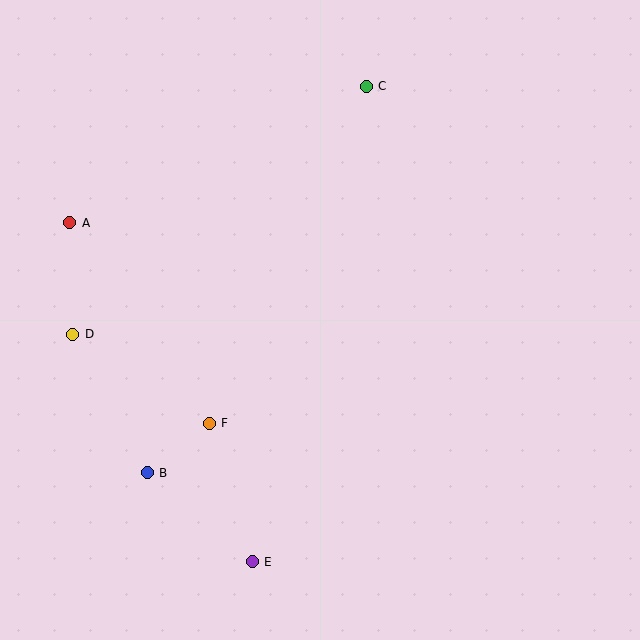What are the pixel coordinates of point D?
Point D is at (73, 334).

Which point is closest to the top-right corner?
Point C is closest to the top-right corner.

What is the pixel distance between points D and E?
The distance between D and E is 290 pixels.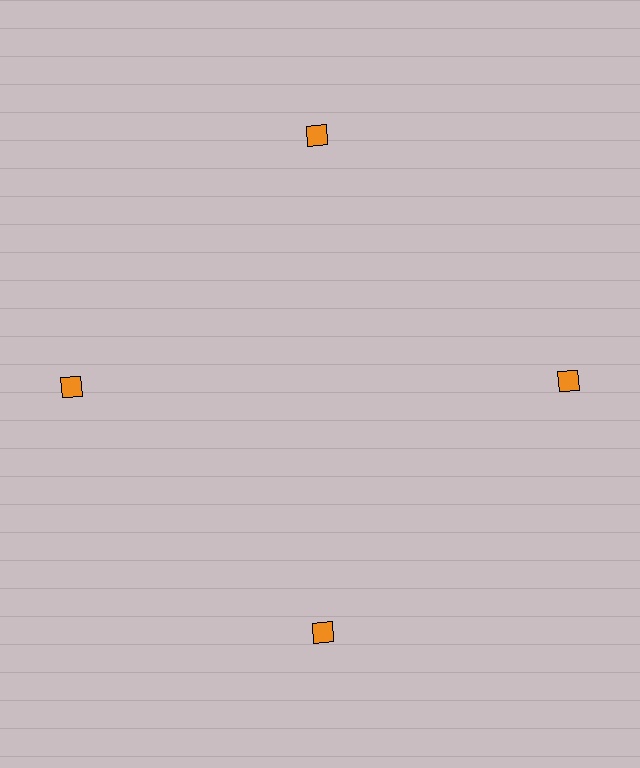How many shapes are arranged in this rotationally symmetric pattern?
There are 4 shapes, arranged in 4 groups of 1.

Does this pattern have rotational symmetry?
Yes, this pattern has 4-fold rotational symmetry. It looks the same after rotating 90 degrees around the center.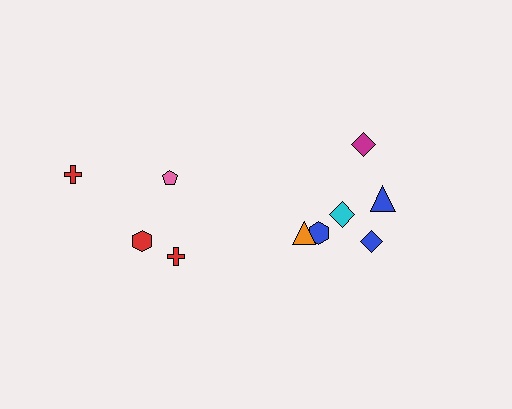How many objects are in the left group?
There are 4 objects.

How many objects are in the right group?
There are 6 objects.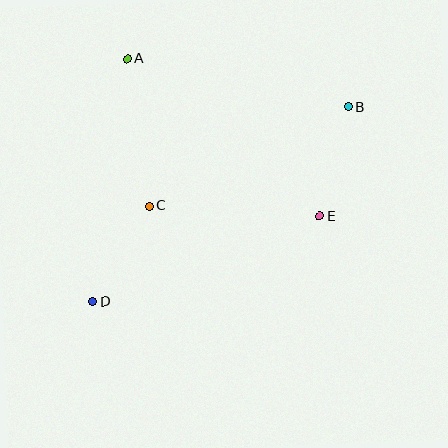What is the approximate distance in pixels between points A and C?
The distance between A and C is approximately 149 pixels.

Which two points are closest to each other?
Points C and D are closest to each other.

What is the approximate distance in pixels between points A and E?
The distance between A and E is approximately 249 pixels.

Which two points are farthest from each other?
Points B and D are farthest from each other.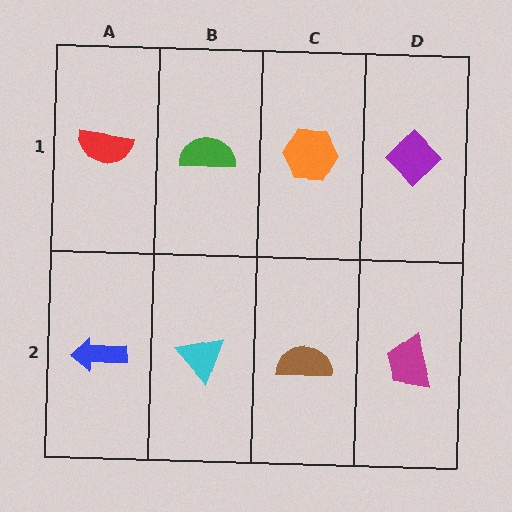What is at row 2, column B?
A cyan triangle.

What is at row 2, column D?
A magenta trapezoid.